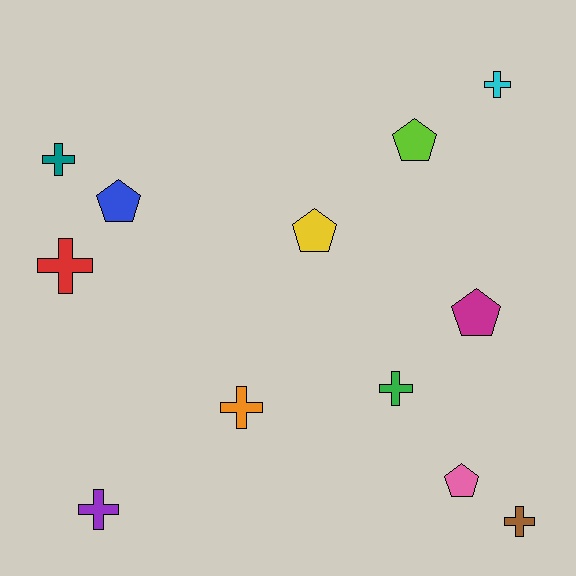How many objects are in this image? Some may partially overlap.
There are 12 objects.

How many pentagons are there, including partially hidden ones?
There are 5 pentagons.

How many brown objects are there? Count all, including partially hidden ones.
There is 1 brown object.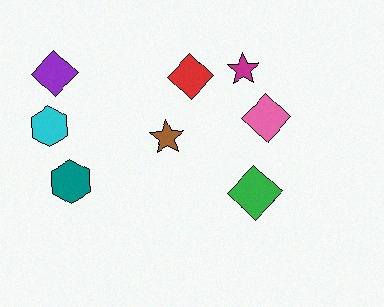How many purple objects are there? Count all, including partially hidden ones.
There is 1 purple object.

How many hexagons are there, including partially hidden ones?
There are 2 hexagons.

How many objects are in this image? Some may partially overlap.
There are 8 objects.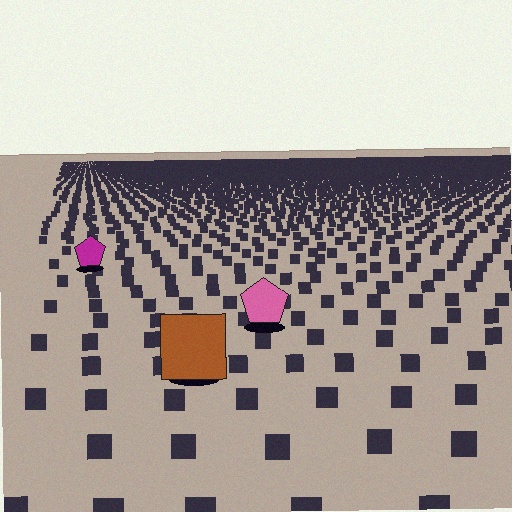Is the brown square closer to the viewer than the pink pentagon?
Yes. The brown square is closer — you can tell from the texture gradient: the ground texture is coarser near it.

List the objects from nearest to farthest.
From nearest to farthest: the brown square, the pink pentagon, the magenta pentagon.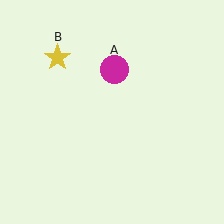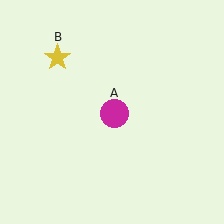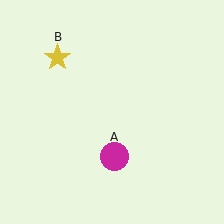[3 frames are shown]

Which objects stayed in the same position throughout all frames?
Yellow star (object B) remained stationary.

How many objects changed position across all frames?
1 object changed position: magenta circle (object A).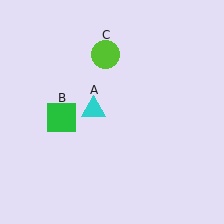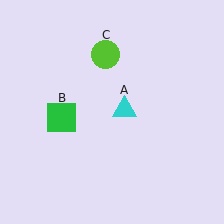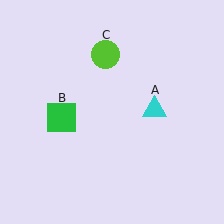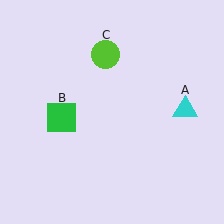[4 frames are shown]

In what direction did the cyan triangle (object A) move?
The cyan triangle (object A) moved right.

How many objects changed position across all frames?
1 object changed position: cyan triangle (object A).